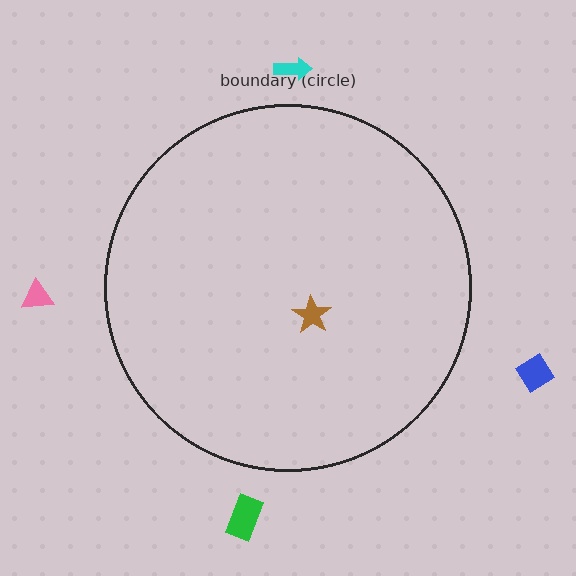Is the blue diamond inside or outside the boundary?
Outside.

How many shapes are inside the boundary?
1 inside, 4 outside.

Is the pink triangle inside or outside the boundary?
Outside.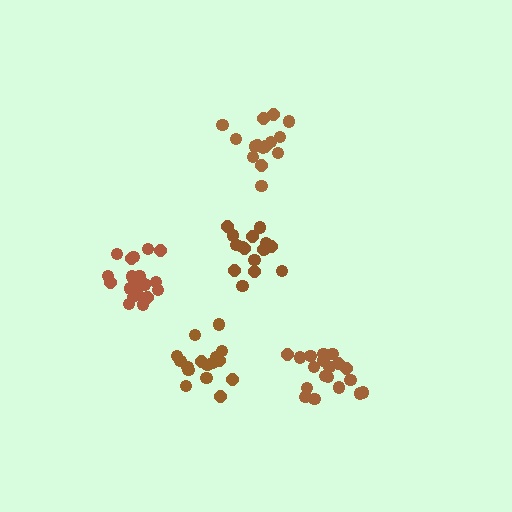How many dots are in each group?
Group 1: 21 dots, Group 2: 15 dots, Group 3: 16 dots, Group 4: 21 dots, Group 5: 16 dots (89 total).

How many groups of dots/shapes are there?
There are 5 groups.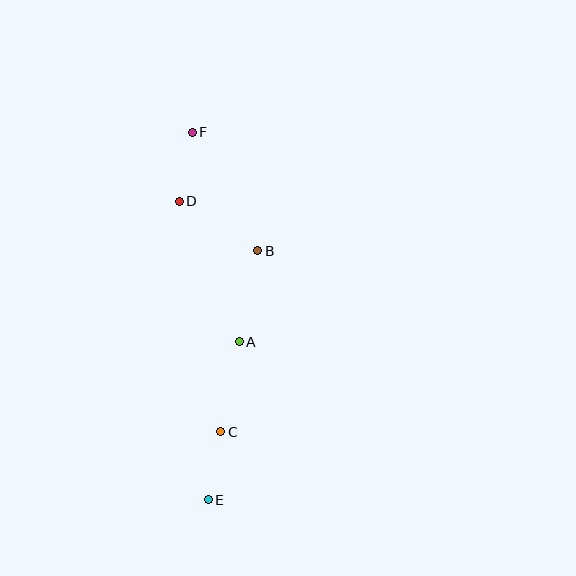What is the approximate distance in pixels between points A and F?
The distance between A and F is approximately 215 pixels.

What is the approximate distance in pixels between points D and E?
The distance between D and E is approximately 300 pixels.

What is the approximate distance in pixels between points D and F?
The distance between D and F is approximately 70 pixels.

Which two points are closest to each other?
Points C and E are closest to each other.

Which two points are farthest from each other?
Points E and F are farthest from each other.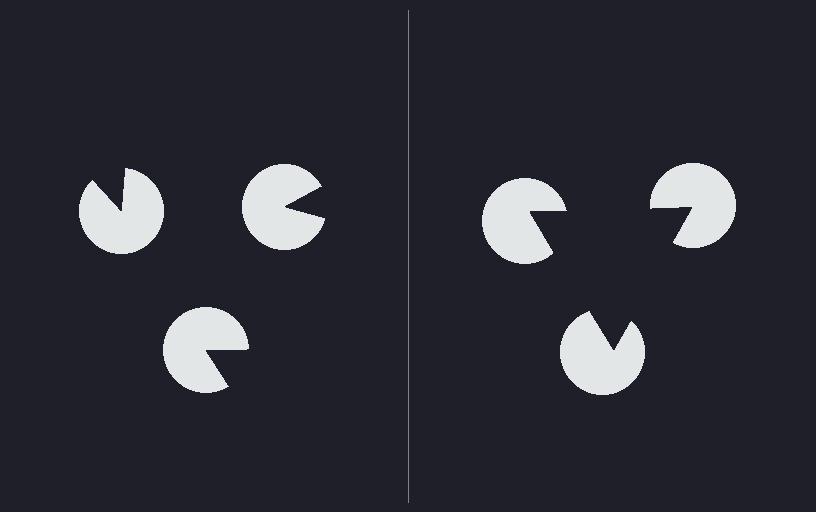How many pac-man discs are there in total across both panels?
6 — 3 on each side.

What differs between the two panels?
The pac-man discs are positioned identically on both sides; only the wedge orientations differ. On the right they align to a triangle; on the left they are misaligned.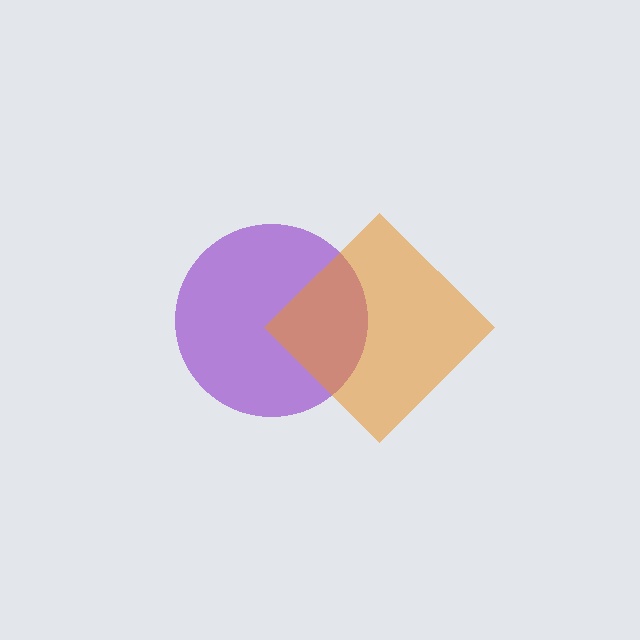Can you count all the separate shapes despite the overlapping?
Yes, there are 2 separate shapes.